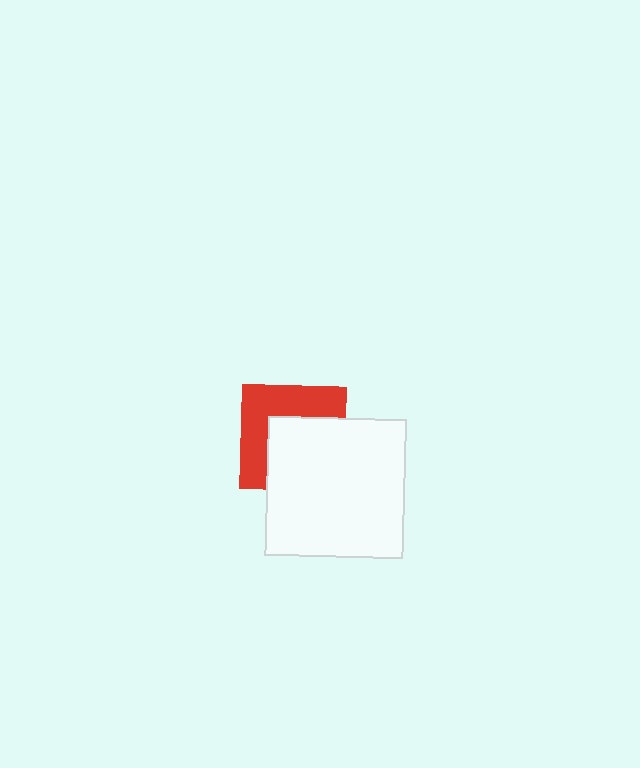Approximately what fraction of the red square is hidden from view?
Roughly 51% of the red square is hidden behind the white square.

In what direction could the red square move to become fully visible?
The red square could move toward the upper-left. That would shift it out from behind the white square entirely.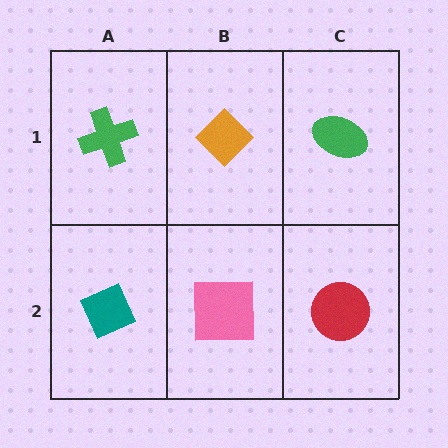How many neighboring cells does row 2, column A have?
2.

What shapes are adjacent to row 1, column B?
A pink square (row 2, column B), a green cross (row 1, column A), a green ellipse (row 1, column C).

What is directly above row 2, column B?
An orange diamond.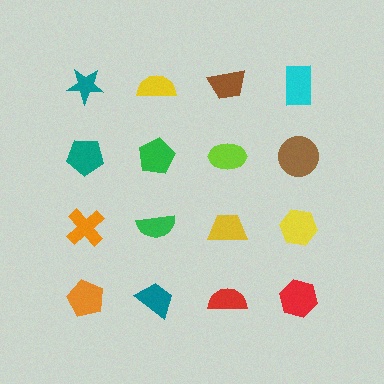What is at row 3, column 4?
A yellow hexagon.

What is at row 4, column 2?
A teal trapezoid.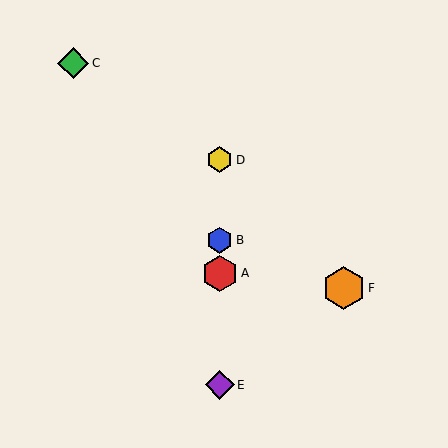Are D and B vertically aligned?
Yes, both are at x≈220.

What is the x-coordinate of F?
Object F is at x≈344.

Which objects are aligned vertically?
Objects A, B, D, E are aligned vertically.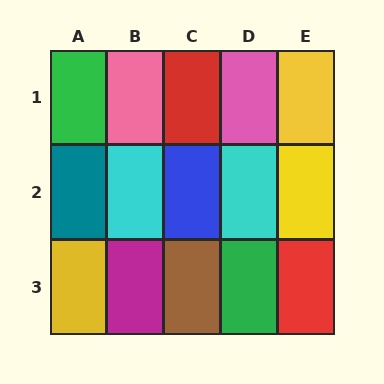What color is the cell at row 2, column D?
Cyan.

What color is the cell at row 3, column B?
Magenta.